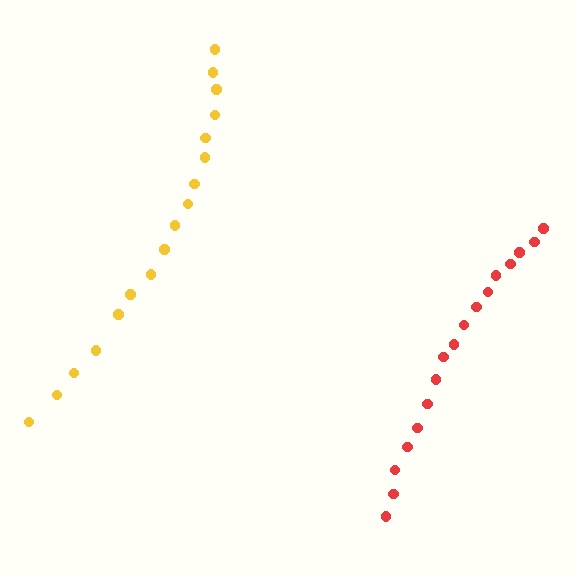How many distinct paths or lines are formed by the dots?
There are 2 distinct paths.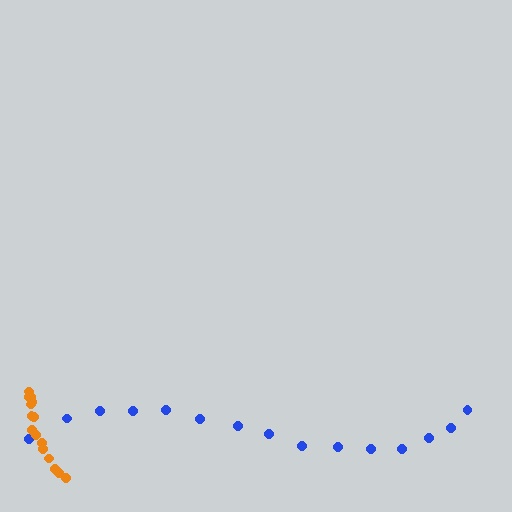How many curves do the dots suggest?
There are 2 distinct paths.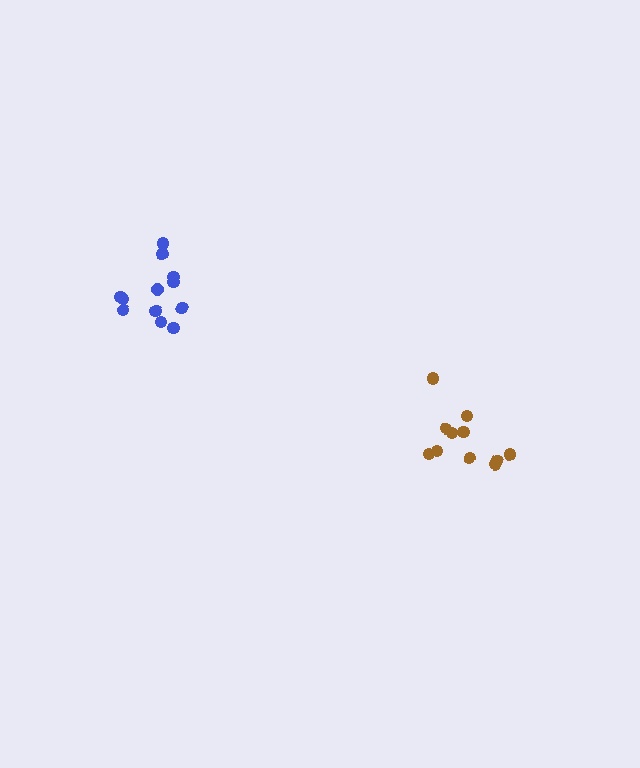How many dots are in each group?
Group 1: 12 dots, Group 2: 11 dots (23 total).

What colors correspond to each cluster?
The clusters are colored: blue, brown.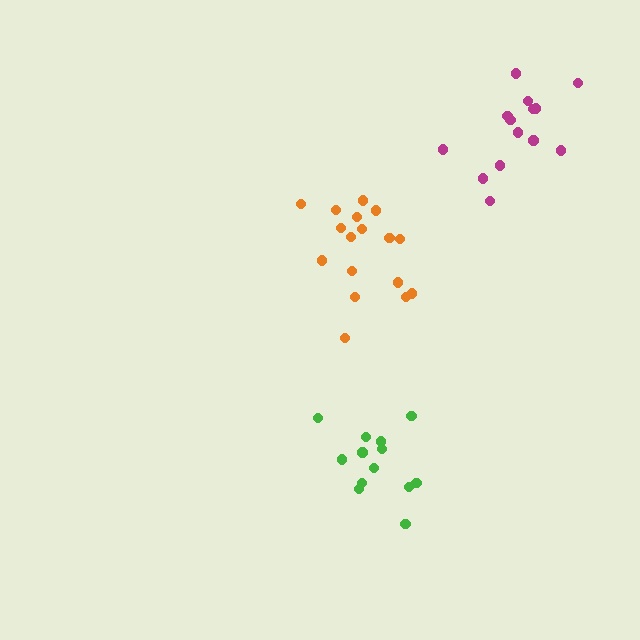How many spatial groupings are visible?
There are 3 spatial groupings.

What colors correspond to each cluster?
The clusters are colored: magenta, orange, green.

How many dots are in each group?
Group 1: 14 dots, Group 2: 17 dots, Group 3: 13 dots (44 total).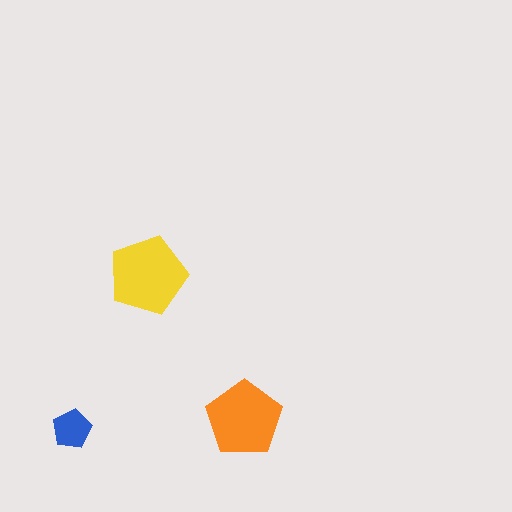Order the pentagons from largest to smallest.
the yellow one, the orange one, the blue one.